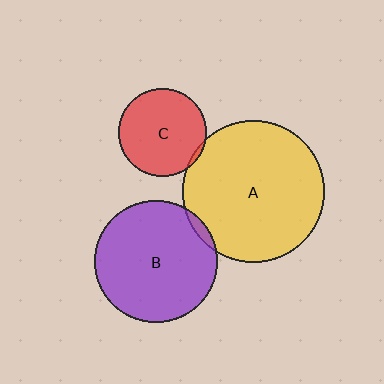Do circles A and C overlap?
Yes.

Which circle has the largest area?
Circle A (yellow).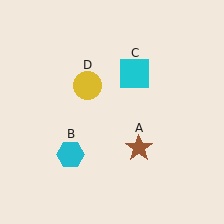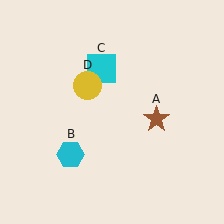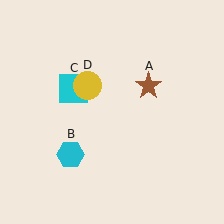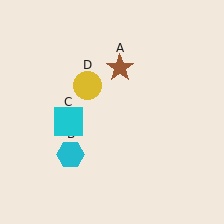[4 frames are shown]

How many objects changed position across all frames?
2 objects changed position: brown star (object A), cyan square (object C).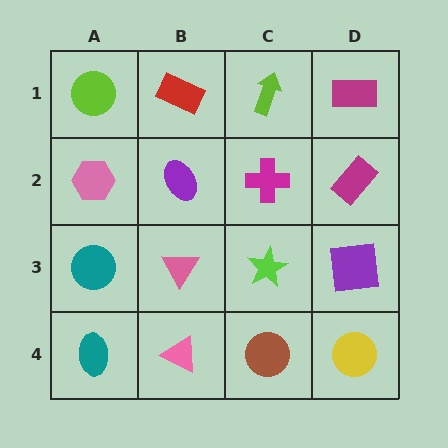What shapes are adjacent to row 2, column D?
A magenta rectangle (row 1, column D), a purple square (row 3, column D), a magenta cross (row 2, column C).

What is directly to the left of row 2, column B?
A pink hexagon.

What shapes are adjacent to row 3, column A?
A pink hexagon (row 2, column A), a teal ellipse (row 4, column A), a pink triangle (row 3, column B).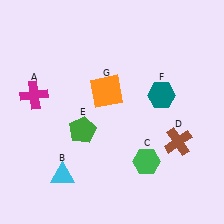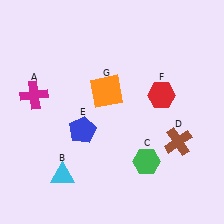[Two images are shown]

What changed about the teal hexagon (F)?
In Image 1, F is teal. In Image 2, it changed to red.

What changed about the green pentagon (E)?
In Image 1, E is green. In Image 2, it changed to blue.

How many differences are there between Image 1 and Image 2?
There are 2 differences between the two images.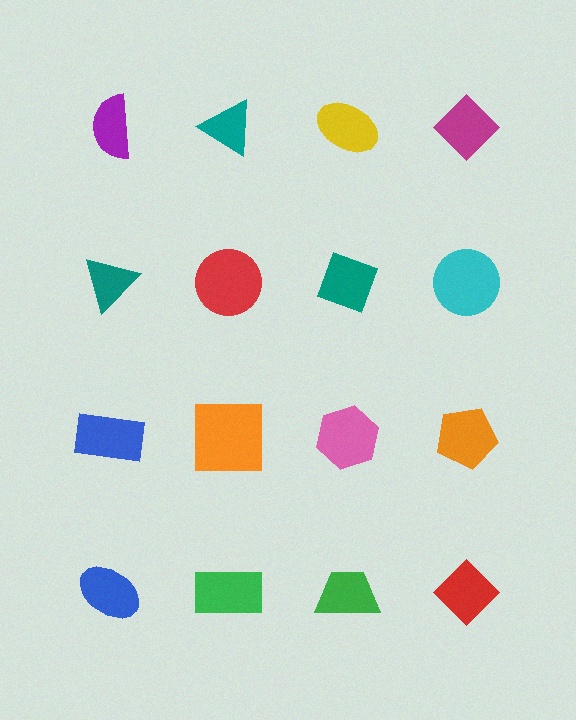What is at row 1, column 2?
A teal triangle.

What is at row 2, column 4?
A cyan circle.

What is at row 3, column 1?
A blue rectangle.